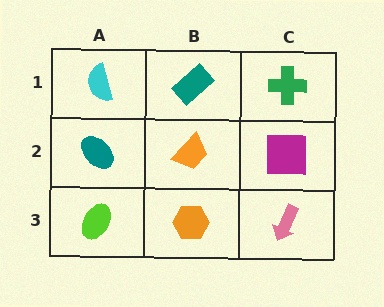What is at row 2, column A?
A teal ellipse.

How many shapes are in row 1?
3 shapes.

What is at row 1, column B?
A teal rectangle.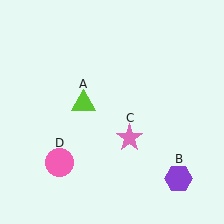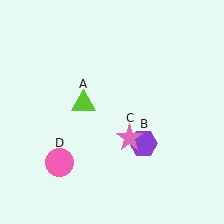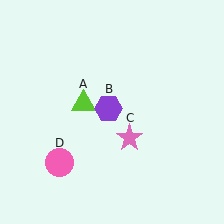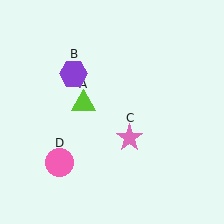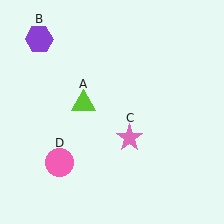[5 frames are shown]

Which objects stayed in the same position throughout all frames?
Lime triangle (object A) and pink star (object C) and pink circle (object D) remained stationary.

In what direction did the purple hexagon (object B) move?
The purple hexagon (object B) moved up and to the left.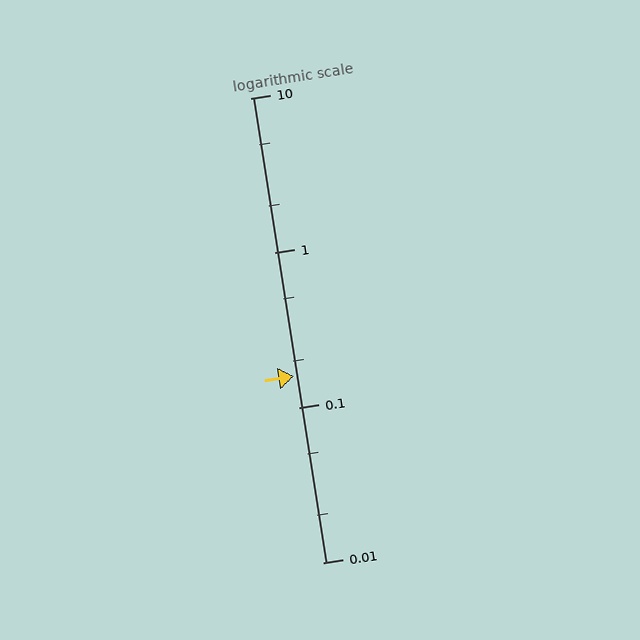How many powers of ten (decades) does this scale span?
The scale spans 3 decades, from 0.01 to 10.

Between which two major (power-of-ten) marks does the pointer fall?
The pointer is between 0.1 and 1.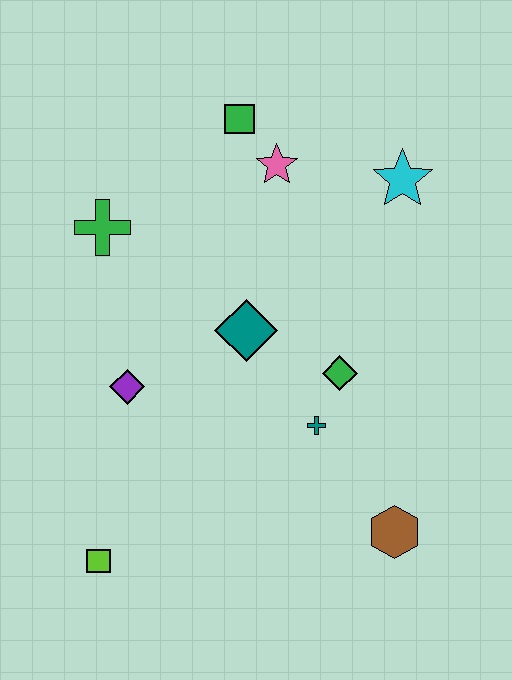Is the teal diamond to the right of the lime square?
Yes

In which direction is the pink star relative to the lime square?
The pink star is above the lime square.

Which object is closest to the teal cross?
The green diamond is closest to the teal cross.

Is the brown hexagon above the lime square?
Yes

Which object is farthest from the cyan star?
The lime square is farthest from the cyan star.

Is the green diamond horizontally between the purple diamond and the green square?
No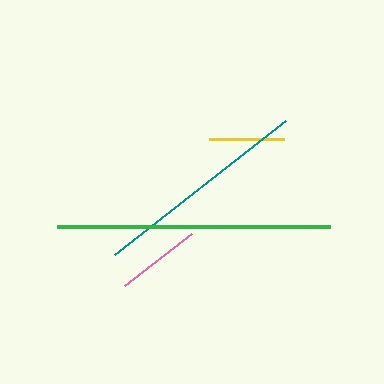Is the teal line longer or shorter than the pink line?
The teal line is longer than the pink line.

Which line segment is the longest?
The green line is the longest at approximately 273 pixels.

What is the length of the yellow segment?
The yellow segment is approximately 75 pixels long.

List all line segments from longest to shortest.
From longest to shortest: green, teal, pink, yellow.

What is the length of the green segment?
The green segment is approximately 273 pixels long.